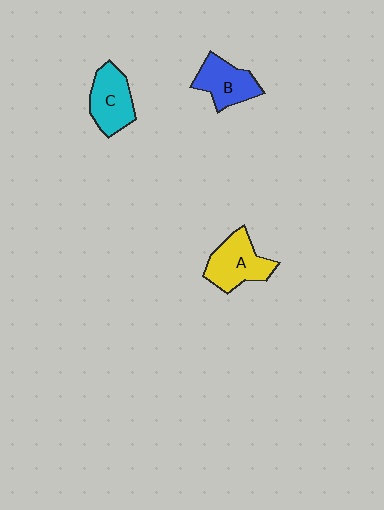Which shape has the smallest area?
Shape B (blue).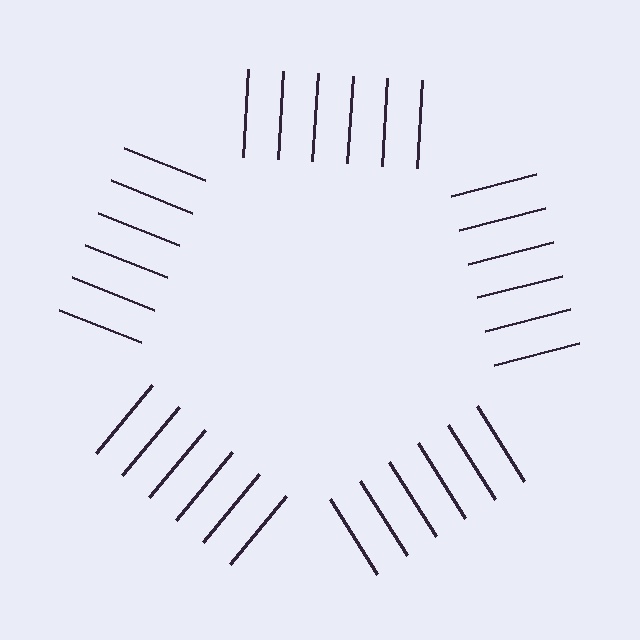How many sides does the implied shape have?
5 sides — the line-ends trace a pentagon.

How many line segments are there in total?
30 — 6 along each of the 5 edges.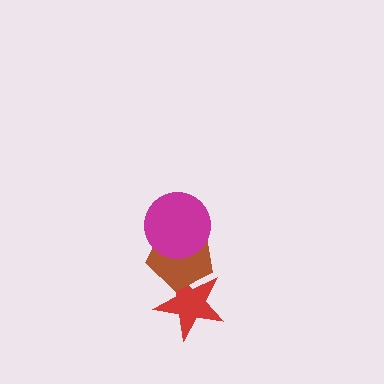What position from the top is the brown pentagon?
The brown pentagon is 2nd from the top.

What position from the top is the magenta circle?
The magenta circle is 1st from the top.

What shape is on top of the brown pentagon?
The magenta circle is on top of the brown pentagon.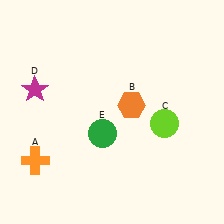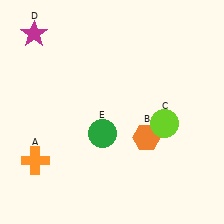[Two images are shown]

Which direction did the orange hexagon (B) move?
The orange hexagon (B) moved down.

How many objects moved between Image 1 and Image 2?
2 objects moved between the two images.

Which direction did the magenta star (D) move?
The magenta star (D) moved up.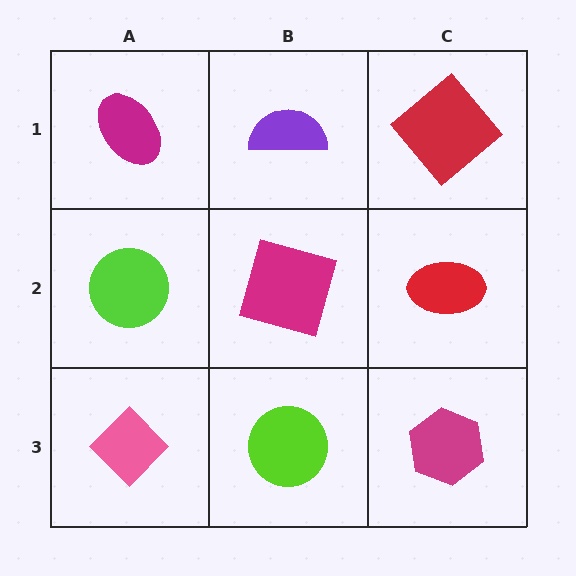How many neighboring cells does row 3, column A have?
2.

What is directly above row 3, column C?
A red ellipse.